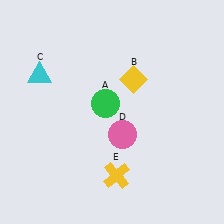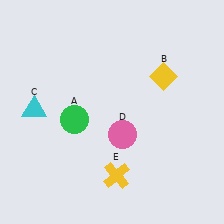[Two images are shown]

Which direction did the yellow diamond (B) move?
The yellow diamond (B) moved right.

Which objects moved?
The objects that moved are: the green circle (A), the yellow diamond (B), the cyan triangle (C).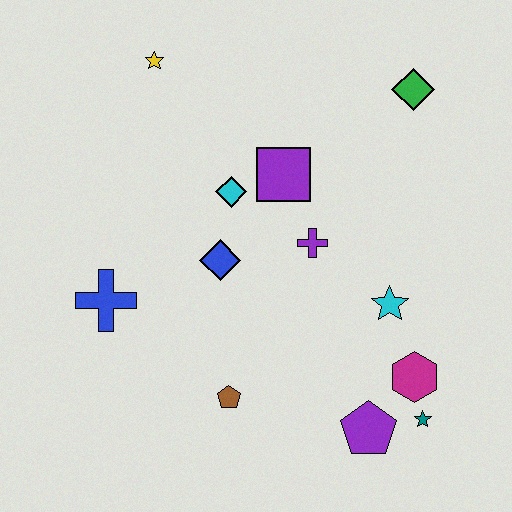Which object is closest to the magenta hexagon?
The teal star is closest to the magenta hexagon.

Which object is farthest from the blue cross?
The green diamond is farthest from the blue cross.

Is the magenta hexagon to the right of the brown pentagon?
Yes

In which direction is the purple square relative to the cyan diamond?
The purple square is to the right of the cyan diamond.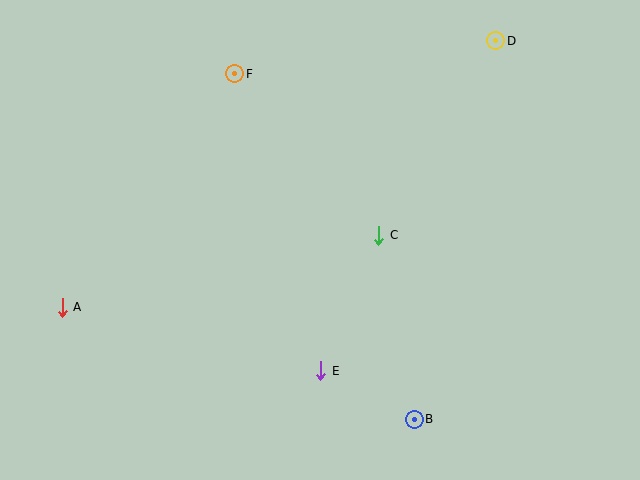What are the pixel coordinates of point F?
Point F is at (235, 74).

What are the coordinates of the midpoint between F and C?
The midpoint between F and C is at (307, 155).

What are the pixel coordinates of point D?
Point D is at (496, 41).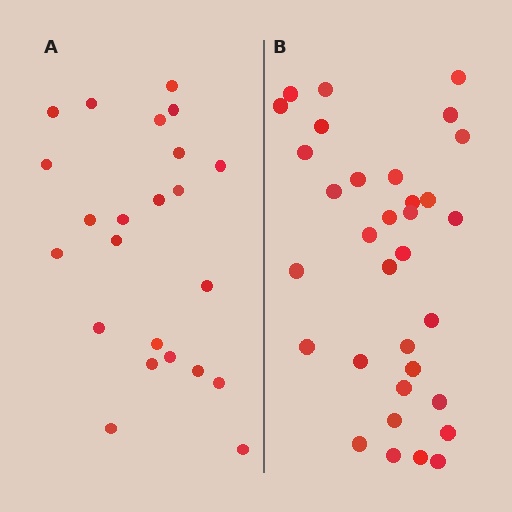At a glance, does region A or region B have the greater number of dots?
Region B (the right region) has more dots.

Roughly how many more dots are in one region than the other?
Region B has roughly 10 or so more dots than region A.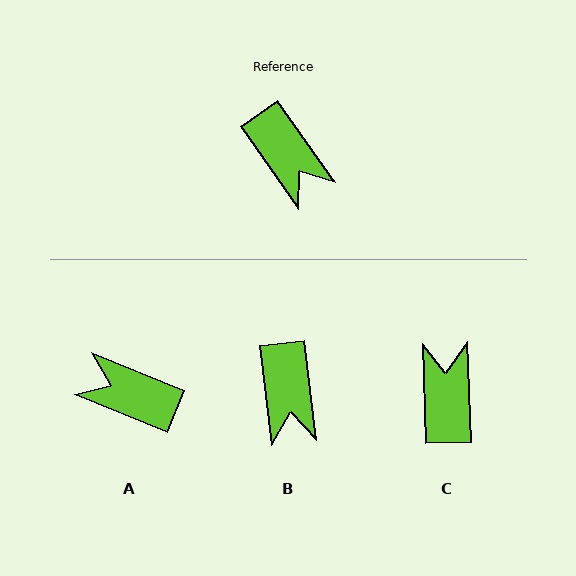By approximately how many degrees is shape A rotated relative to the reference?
Approximately 147 degrees clockwise.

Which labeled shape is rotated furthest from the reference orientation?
A, about 147 degrees away.